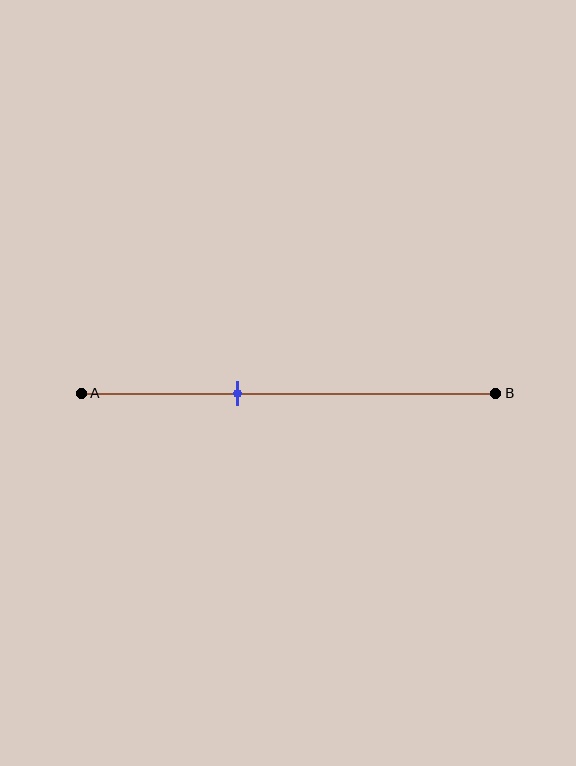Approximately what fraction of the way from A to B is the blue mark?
The blue mark is approximately 40% of the way from A to B.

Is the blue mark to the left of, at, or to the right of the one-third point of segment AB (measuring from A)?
The blue mark is to the right of the one-third point of segment AB.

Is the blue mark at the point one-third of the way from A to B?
No, the mark is at about 40% from A, not at the 33% one-third point.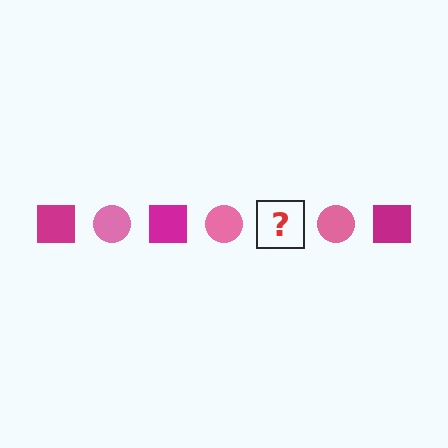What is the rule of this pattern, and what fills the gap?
The rule is that the pattern alternates between magenta square and pink circle. The gap should be filled with a magenta square.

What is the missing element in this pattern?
The missing element is a magenta square.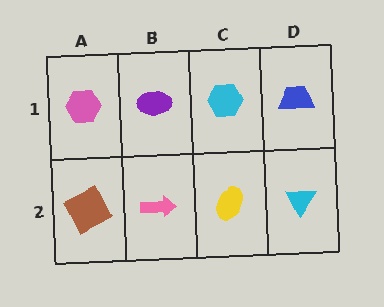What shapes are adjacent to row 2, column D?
A blue trapezoid (row 1, column D), a yellow ellipse (row 2, column C).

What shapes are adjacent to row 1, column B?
A pink arrow (row 2, column B), a pink hexagon (row 1, column A), a cyan hexagon (row 1, column C).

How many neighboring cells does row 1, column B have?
3.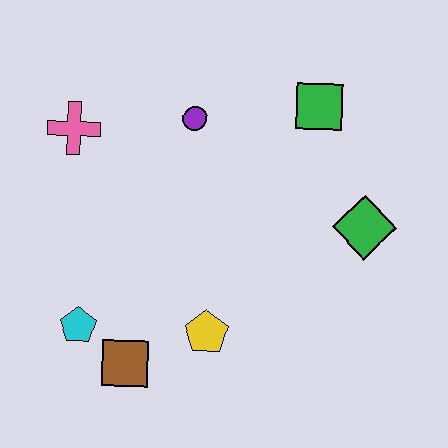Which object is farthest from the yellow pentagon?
The green square is farthest from the yellow pentagon.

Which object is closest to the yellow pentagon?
The brown square is closest to the yellow pentagon.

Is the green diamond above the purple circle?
No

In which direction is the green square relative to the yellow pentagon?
The green square is above the yellow pentagon.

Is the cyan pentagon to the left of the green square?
Yes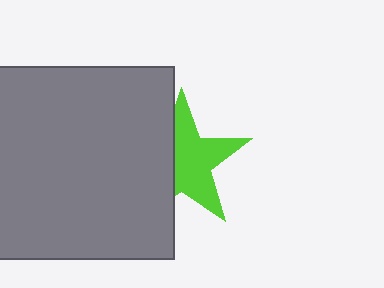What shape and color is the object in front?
The object in front is a gray square.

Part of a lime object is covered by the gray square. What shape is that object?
It is a star.